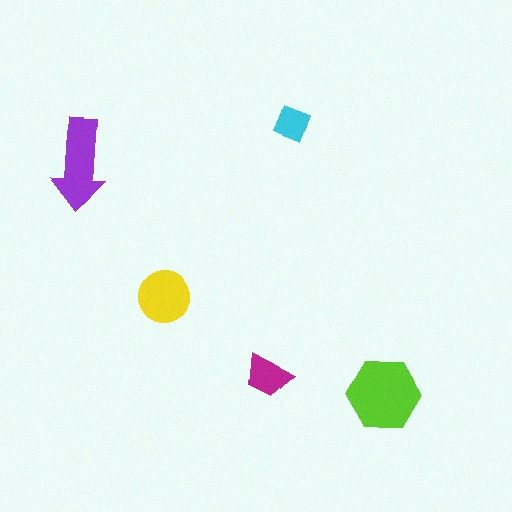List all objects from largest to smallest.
The lime hexagon, the purple arrow, the yellow circle, the magenta trapezoid, the cyan diamond.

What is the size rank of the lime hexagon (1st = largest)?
1st.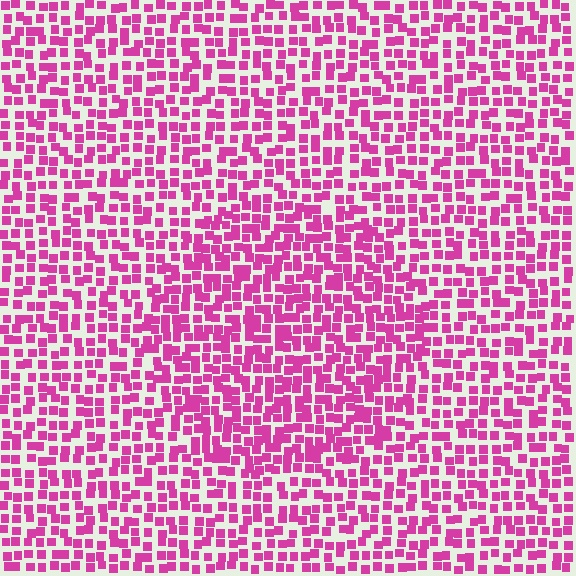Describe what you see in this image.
The image contains small magenta elements arranged at two different densities. A circle-shaped region is visible where the elements are more densely packed than the surrounding area.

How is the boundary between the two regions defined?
The boundary is defined by a change in element density (approximately 1.4x ratio). All elements are the same color, size, and shape.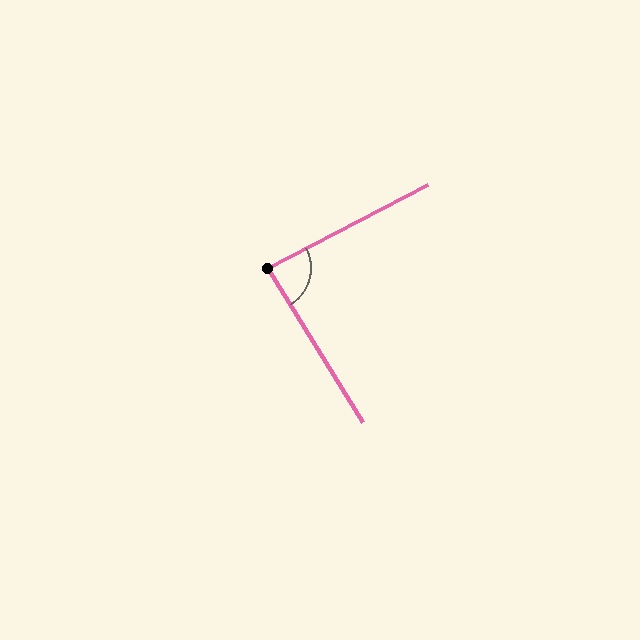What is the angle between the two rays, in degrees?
Approximately 86 degrees.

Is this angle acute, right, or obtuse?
It is approximately a right angle.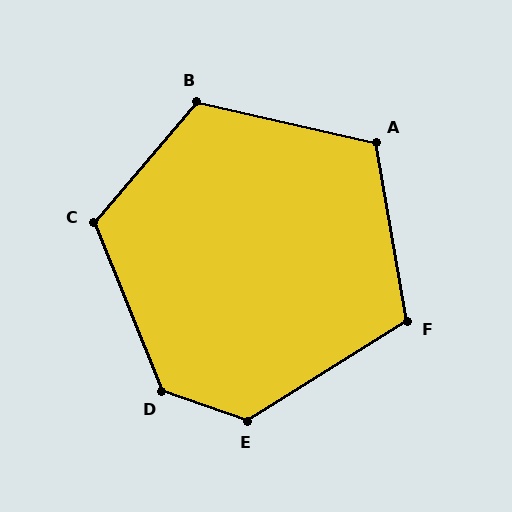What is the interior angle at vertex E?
Approximately 129 degrees (obtuse).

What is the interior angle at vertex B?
Approximately 117 degrees (obtuse).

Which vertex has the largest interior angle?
D, at approximately 131 degrees.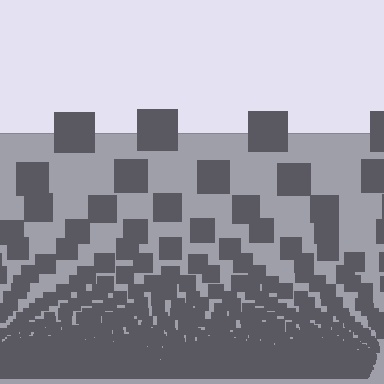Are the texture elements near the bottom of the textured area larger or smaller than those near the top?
Smaller. The gradient is inverted — elements near the bottom are smaller and denser.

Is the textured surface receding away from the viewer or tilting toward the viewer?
The surface appears to tilt toward the viewer. Texture elements get larger and sparser toward the top.